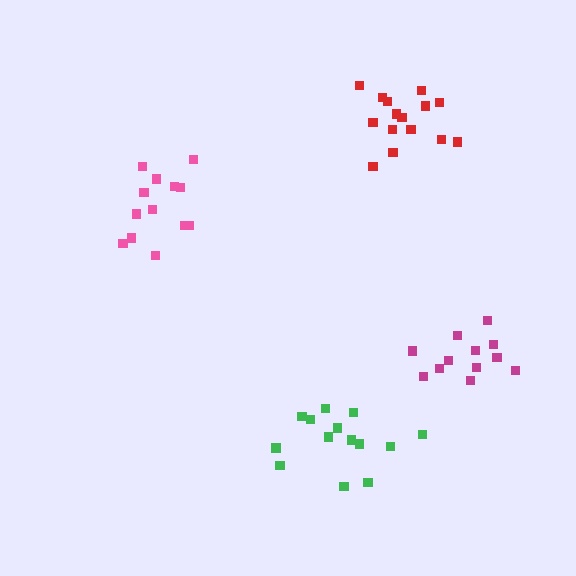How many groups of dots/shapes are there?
There are 4 groups.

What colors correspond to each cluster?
The clusters are colored: red, pink, magenta, green.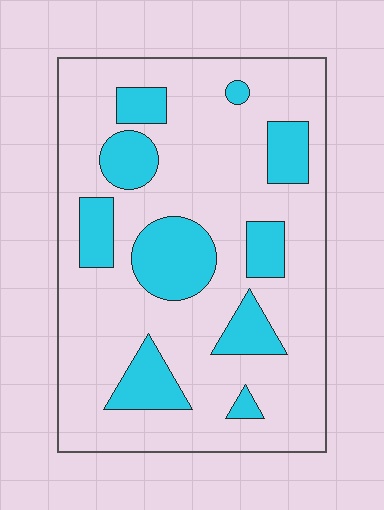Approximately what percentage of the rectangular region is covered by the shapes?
Approximately 25%.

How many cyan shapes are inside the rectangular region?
10.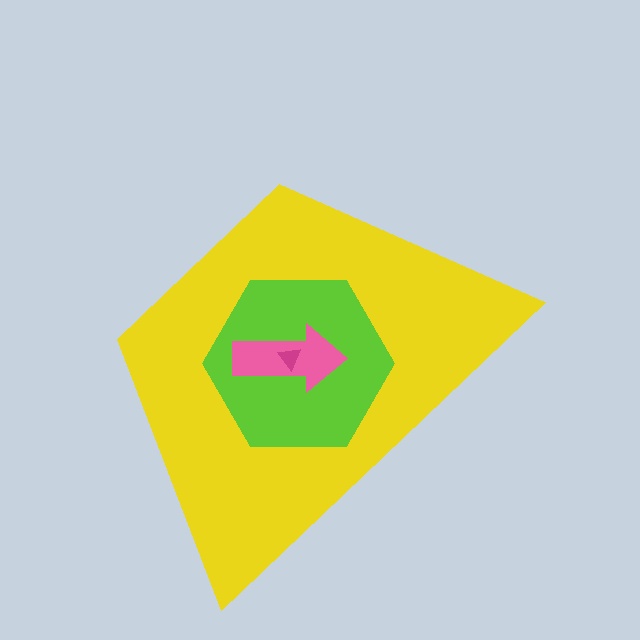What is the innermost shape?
The magenta triangle.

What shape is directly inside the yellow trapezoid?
The lime hexagon.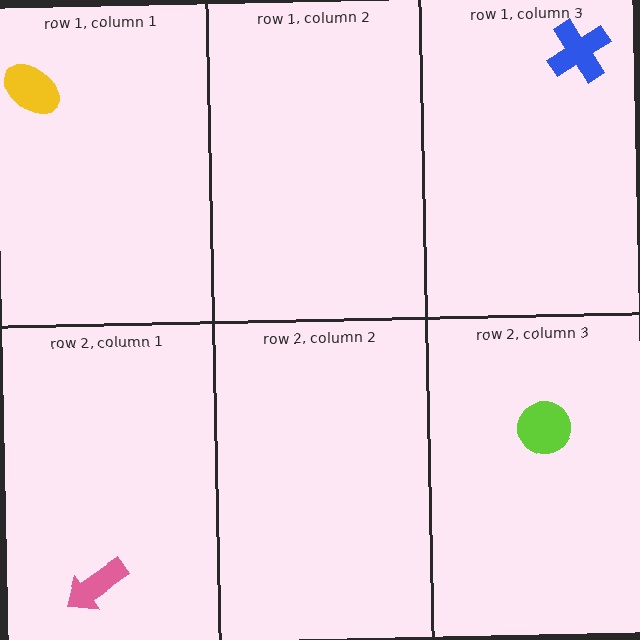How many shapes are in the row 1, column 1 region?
1.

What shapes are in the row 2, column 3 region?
The lime circle.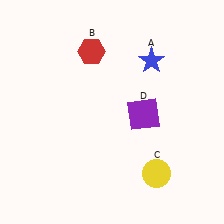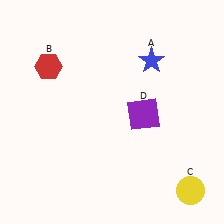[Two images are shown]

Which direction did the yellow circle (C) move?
The yellow circle (C) moved right.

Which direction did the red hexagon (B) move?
The red hexagon (B) moved left.